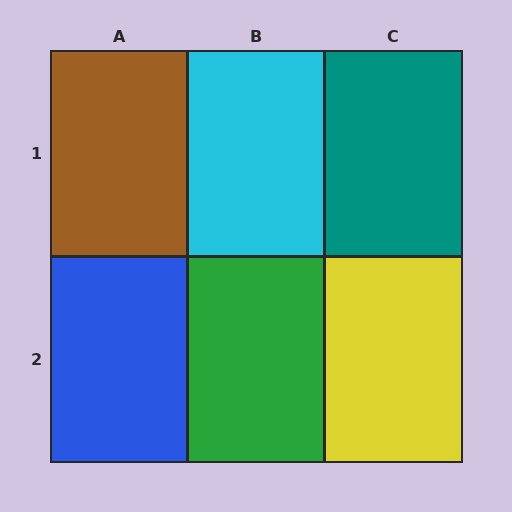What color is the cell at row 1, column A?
Brown.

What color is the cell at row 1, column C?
Teal.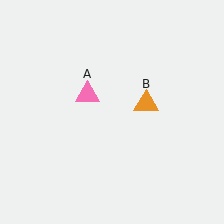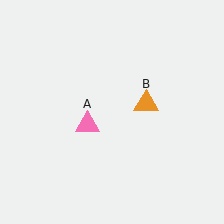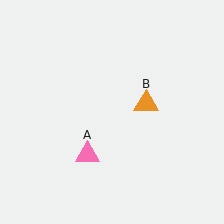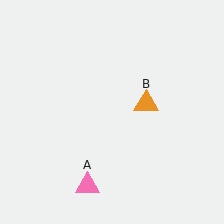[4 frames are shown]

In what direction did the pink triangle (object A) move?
The pink triangle (object A) moved down.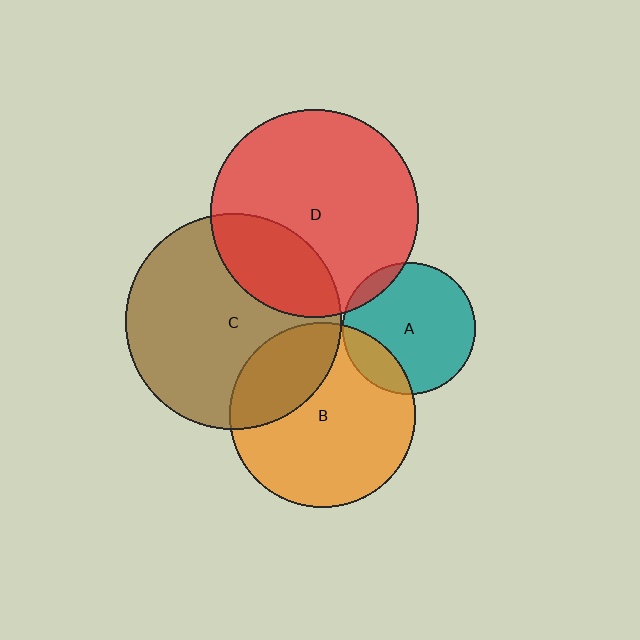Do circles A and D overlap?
Yes.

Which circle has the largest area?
Circle C (brown).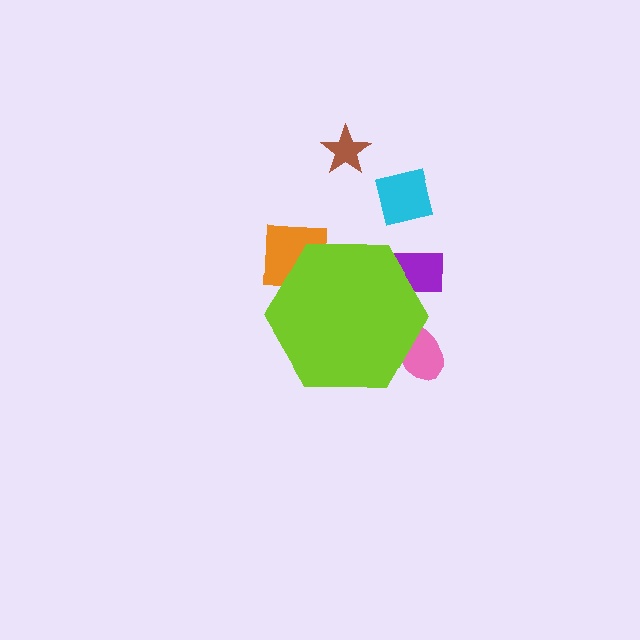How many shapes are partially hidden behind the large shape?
4 shapes are partially hidden.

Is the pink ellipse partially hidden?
Yes, the pink ellipse is partially hidden behind the lime hexagon.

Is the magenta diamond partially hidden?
Yes, the magenta diamond is partially hidden behind the lime hexagon.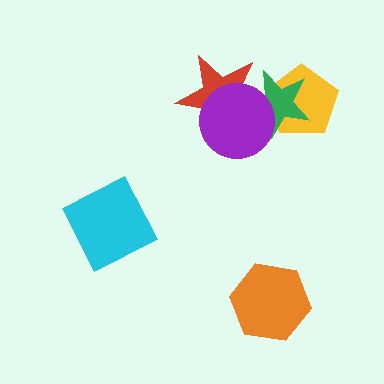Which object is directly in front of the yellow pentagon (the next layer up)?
The green star is directly in front of the yellow pentagon.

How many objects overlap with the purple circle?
3 objects overlap with the purple circle.